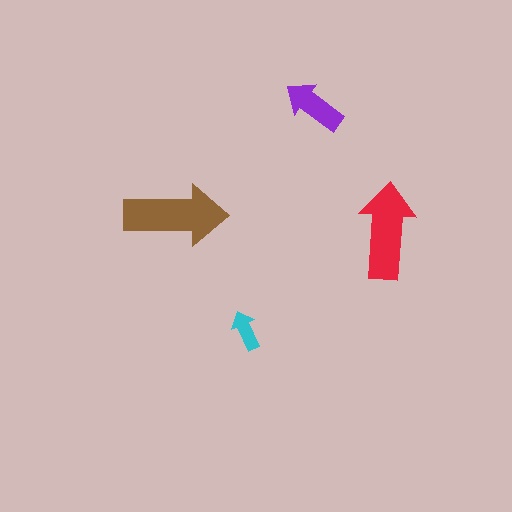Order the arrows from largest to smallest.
the brown one, the red one, the purple one, the cyan one.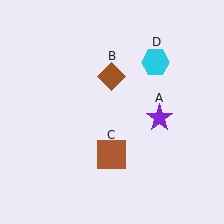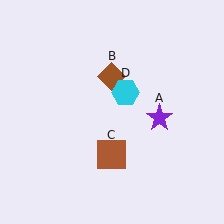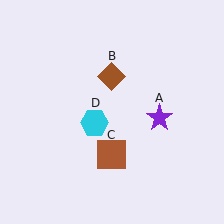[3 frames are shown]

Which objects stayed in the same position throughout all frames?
Purple star (object A) and brown diamond (object B) and brown square (object C) remained stationary.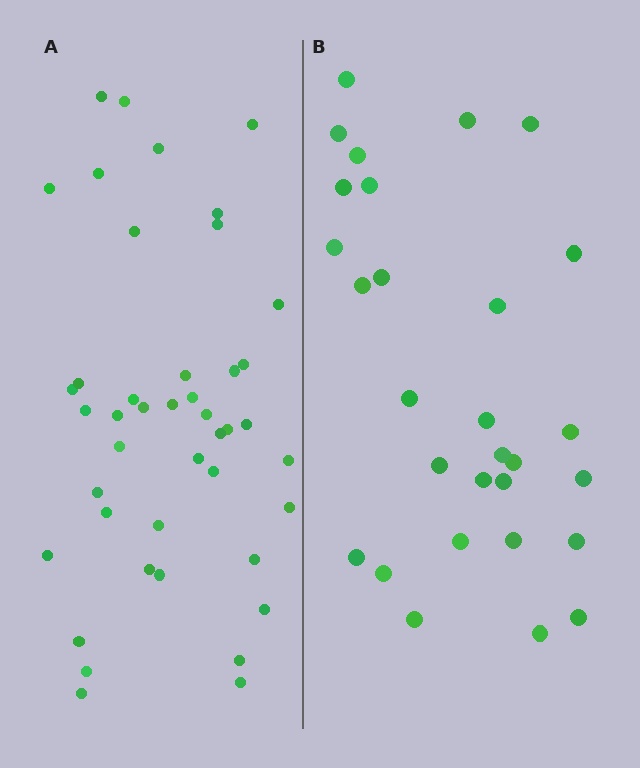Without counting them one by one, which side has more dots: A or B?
Region A (the left region) has more dots.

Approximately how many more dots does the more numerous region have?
Region A has approximately 15 more dots than region B.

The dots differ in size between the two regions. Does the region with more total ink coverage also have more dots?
No. Region B has more total ink coverage because its dots are larger, but region A actually contains more individual dots. Total area can be misleading — the number of items is what matters here.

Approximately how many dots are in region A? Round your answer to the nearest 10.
About 40 dots. (The exact count is 43, which rounds to 40.)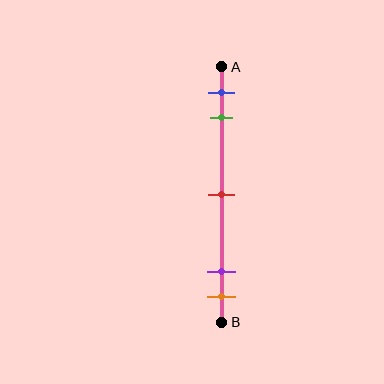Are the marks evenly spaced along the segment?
No, the marks are not evenly spaced.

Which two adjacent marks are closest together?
The purple and orange marks are the closest adjacent pair.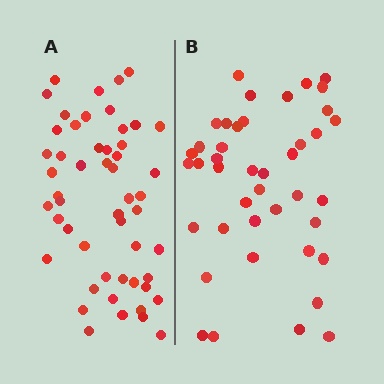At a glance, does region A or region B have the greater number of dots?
Region A (the left region) has more dots.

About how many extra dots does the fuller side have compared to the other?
Region A has roughly 10 or so more dots than region B.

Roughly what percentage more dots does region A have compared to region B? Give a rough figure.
About 25% more.